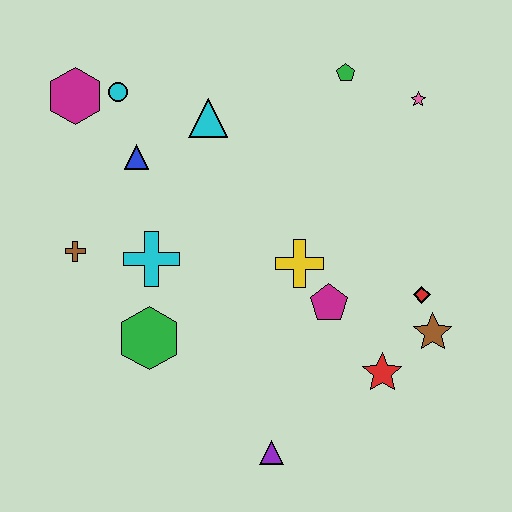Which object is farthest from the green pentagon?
The purple triangle is farthest from the green pentagon.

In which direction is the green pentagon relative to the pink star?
The green pentagon is to the left of the pink star.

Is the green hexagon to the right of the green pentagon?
No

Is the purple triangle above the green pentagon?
No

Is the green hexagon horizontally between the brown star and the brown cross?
Yes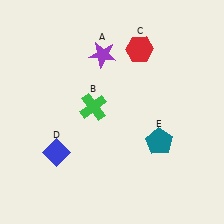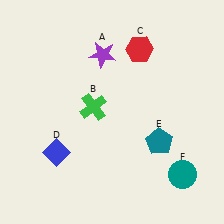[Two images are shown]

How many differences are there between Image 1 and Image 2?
There is 1 difference between the two images.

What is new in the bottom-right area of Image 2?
A teal circle (F) was added in the bottom-right area of Image 2.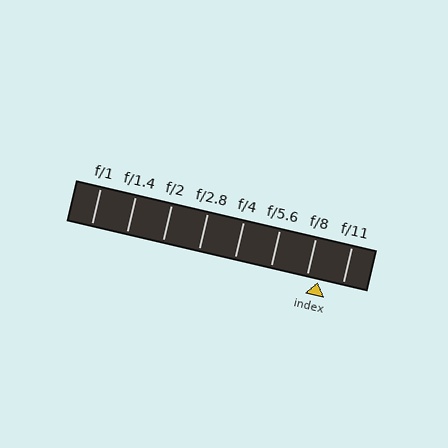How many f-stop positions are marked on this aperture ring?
There are 8 f-stop positions marked.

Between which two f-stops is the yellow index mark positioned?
The index mark is between f/8 and f/11.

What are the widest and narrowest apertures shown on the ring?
The widest aperture shown is f/1 and the narrowest is f/11.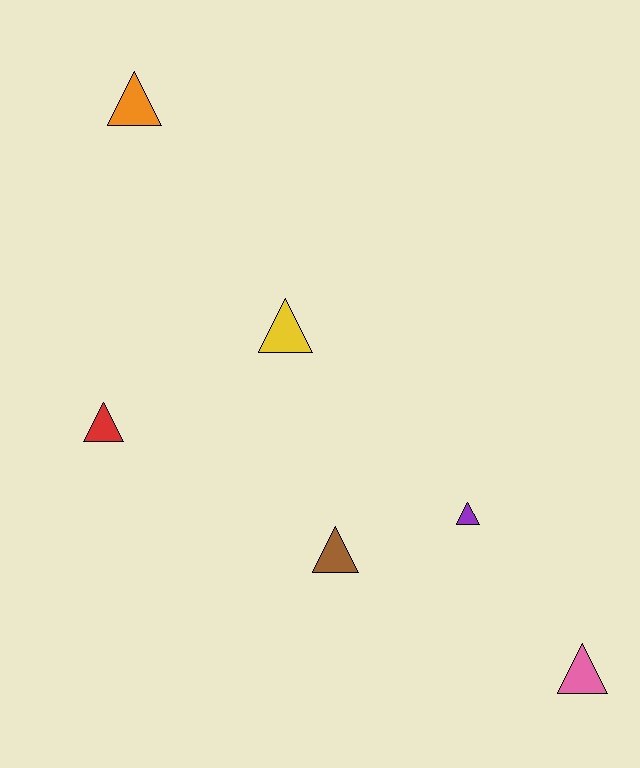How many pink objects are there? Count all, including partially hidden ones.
There is 1 pink object.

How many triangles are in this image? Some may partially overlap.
There are 6 triangles.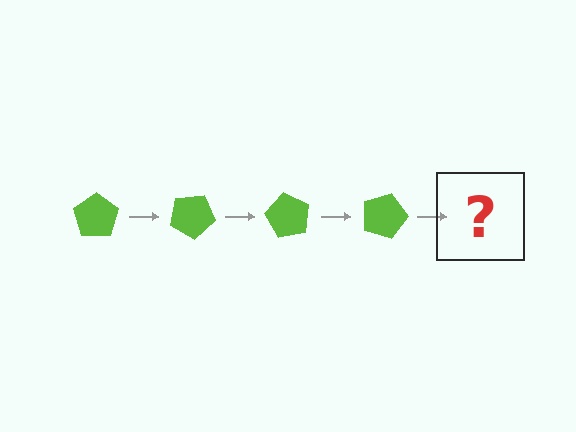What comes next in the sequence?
The next element should be a lime pentagon rotated 120 degrees.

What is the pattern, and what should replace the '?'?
The pattern is that the pentagon rotates 30 degrees each step. The '?' should be a lime pentagon rotated 120 degrees.